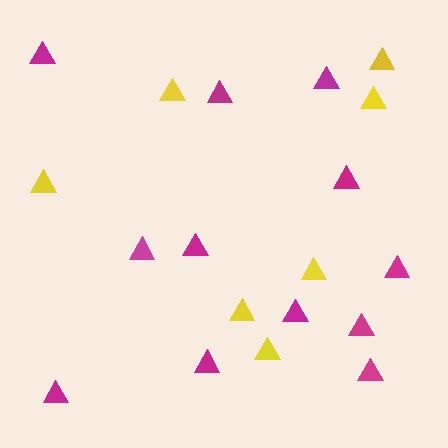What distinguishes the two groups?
There are 2 groups: one group of yellow triangles (7) and one group of magenta triangles (12).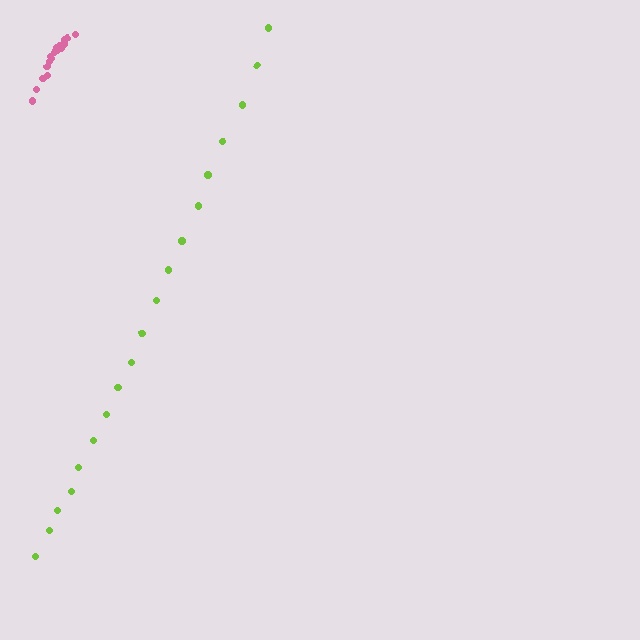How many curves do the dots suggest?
There are 2 distinct paths.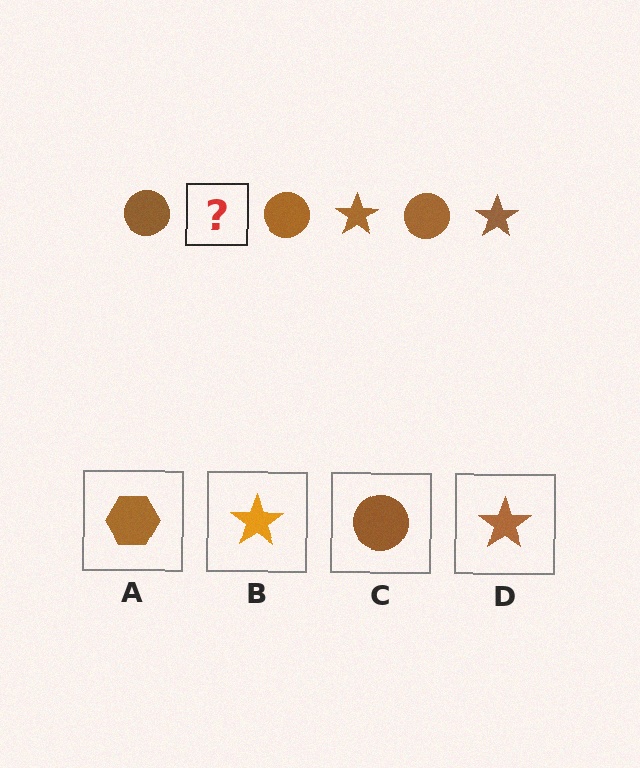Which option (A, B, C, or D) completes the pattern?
D.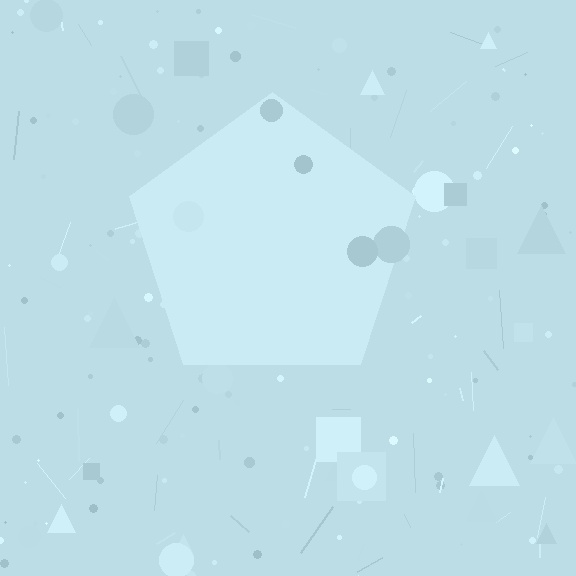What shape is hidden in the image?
A pentagon is hidden in the image.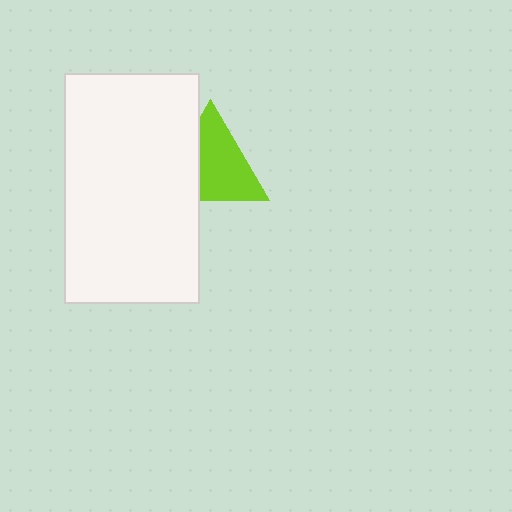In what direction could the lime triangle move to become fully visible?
The lime triangle could move right. That would shift it out from behind the white rectangle entirely.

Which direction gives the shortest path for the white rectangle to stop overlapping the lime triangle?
Moving left gives the shortest separation.